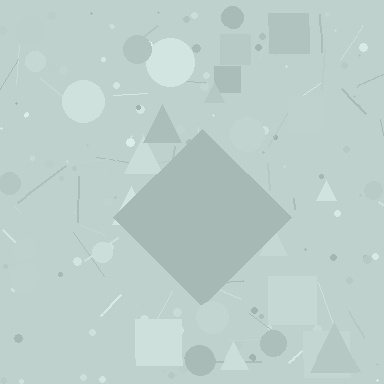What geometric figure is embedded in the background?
A diamond is embedded in the background.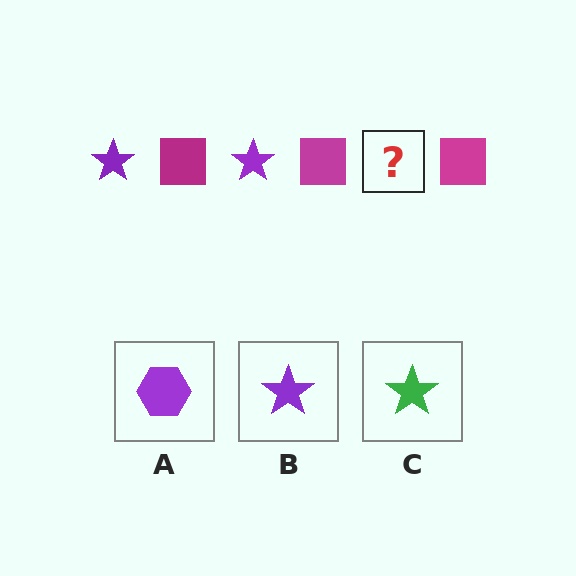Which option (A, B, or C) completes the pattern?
B.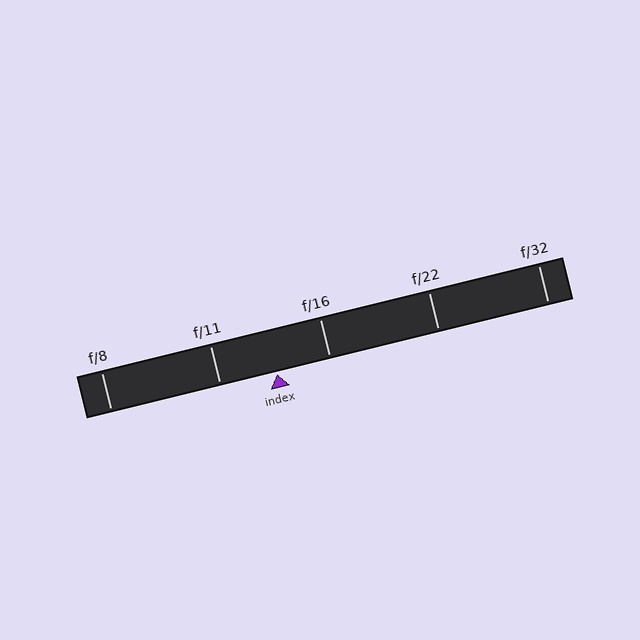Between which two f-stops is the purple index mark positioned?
The index mark is between f/11 and f/16.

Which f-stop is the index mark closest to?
The index mark is closest to f/16.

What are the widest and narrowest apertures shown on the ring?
The widest aperture shown is f/8 and the narrowest is f/32.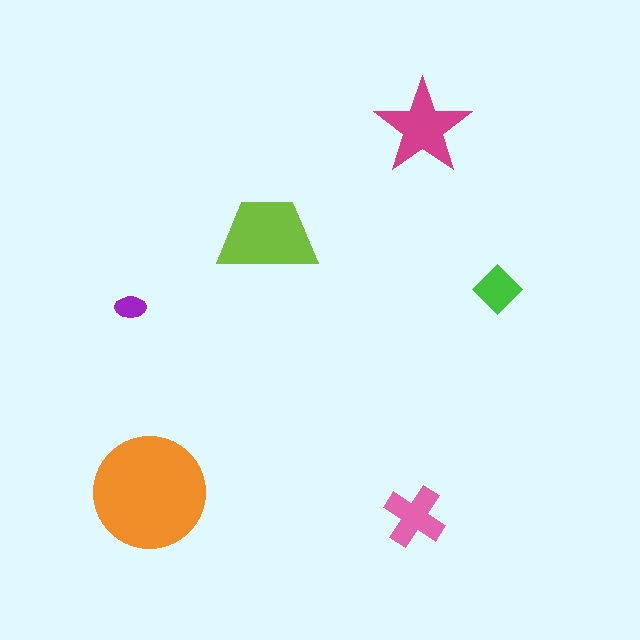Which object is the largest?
The orange circle.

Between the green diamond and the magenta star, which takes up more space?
The magenta star.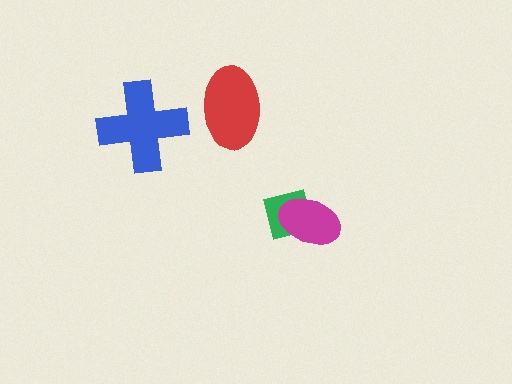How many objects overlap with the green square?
1 object overlaps with the green square.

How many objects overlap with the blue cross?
0 objects overlap with the blue cross.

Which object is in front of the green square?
The magenta ellipse is in front of the green square.